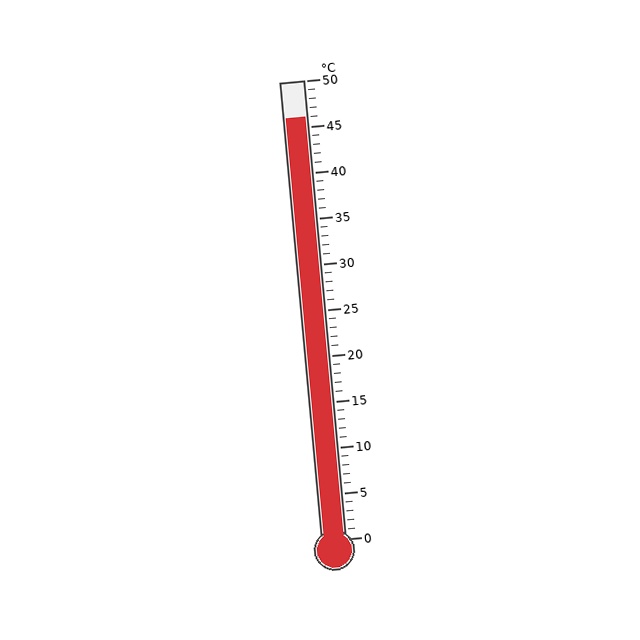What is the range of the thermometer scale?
The thermometer scale ranges from 0°C to 50°C.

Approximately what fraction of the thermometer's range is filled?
The thermometer is filled to approximately 90% of its range.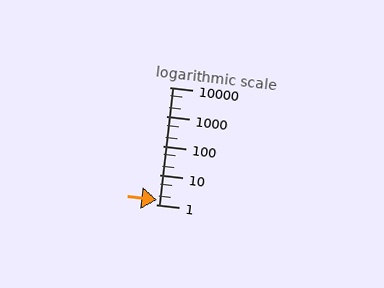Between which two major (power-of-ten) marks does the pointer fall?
The pointer is between 1 and 10.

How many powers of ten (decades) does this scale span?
The scale spans 4 decades, from 1 to 10000.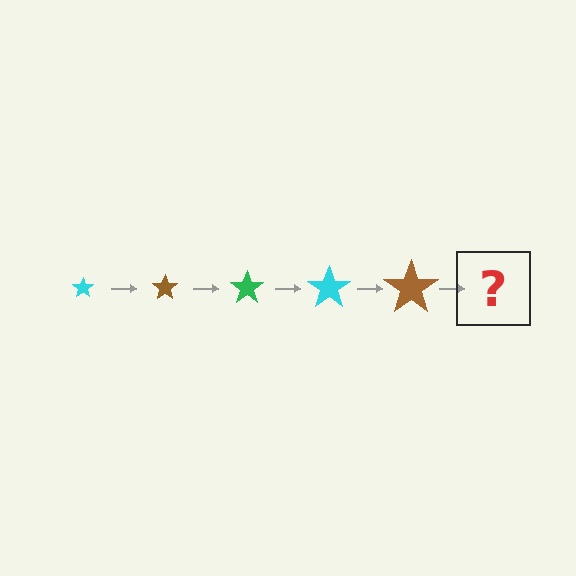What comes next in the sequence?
The next element should be a green star, larger than the previous one.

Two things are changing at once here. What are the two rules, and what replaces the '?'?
The two rules are that the star grows larger each step and the color cycles through cyan, brown, and green. The '?' should be a green star, larger than the previous one.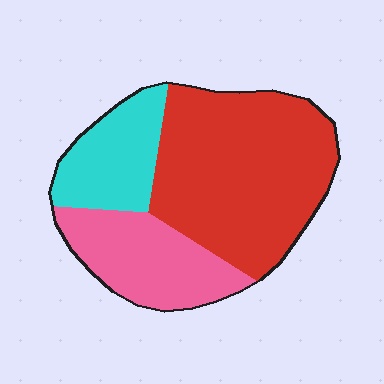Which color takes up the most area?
Red, at roughly 55%.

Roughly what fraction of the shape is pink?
Pink covers 25% of the shape.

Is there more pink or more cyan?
Pink.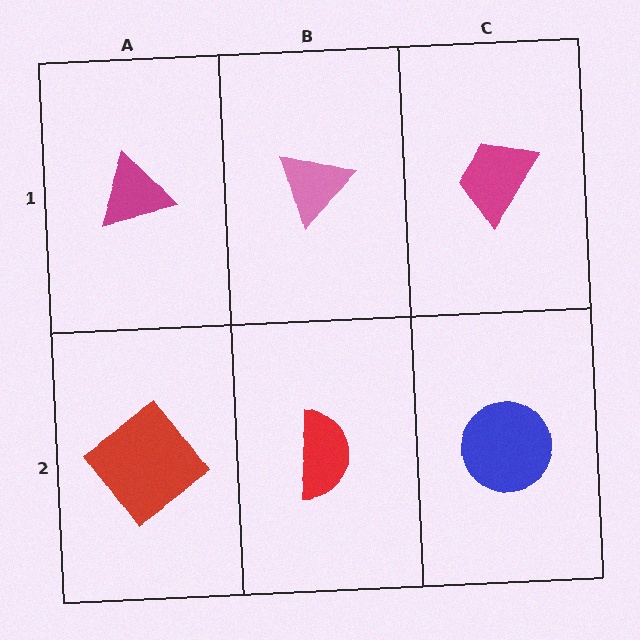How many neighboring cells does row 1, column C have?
2.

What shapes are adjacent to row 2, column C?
A magenta trapezoid (row 1, column C), a red semicircle (row 2, column B).